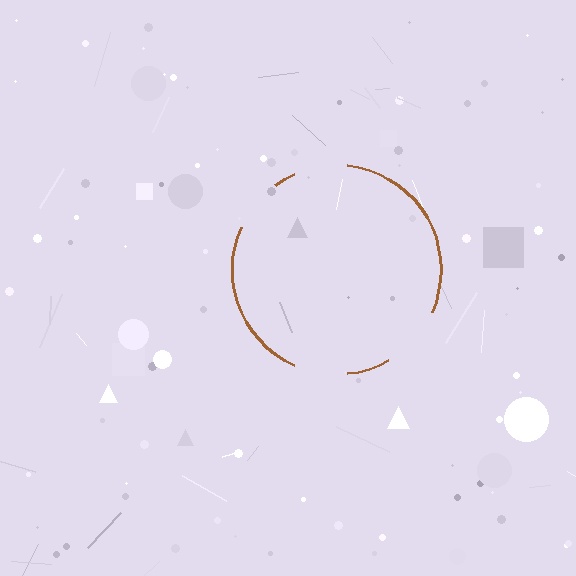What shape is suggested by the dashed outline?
The dashed outline suggests a circle.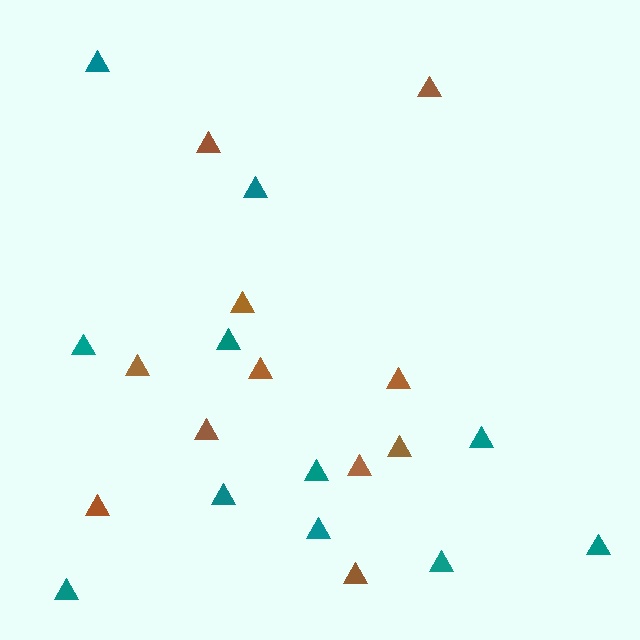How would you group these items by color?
There are 2 groups: one group of teal triangles (11) and one group of brown triangles (11).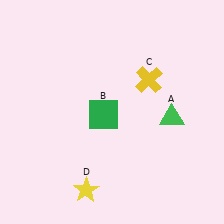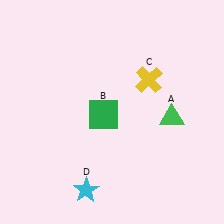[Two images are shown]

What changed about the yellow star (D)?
In Image 1, D is yellow. In Image 2, it changed to cyan.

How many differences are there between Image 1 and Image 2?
There is 1 difference between the two images.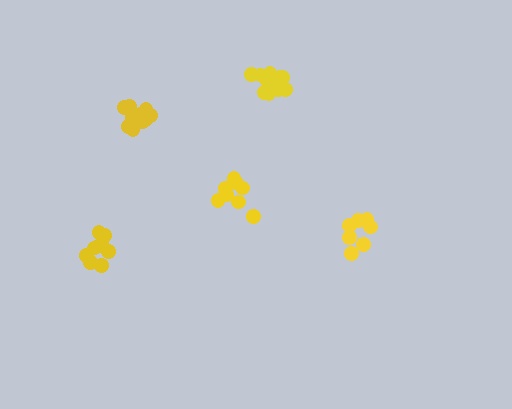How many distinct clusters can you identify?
There are 5 distinct clusters.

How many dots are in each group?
Group 1: 8 dots, Group 2: 13 dots, Group 3: 9 dots, Group 4: 13 dots, Group 5: 7 dots (50 total).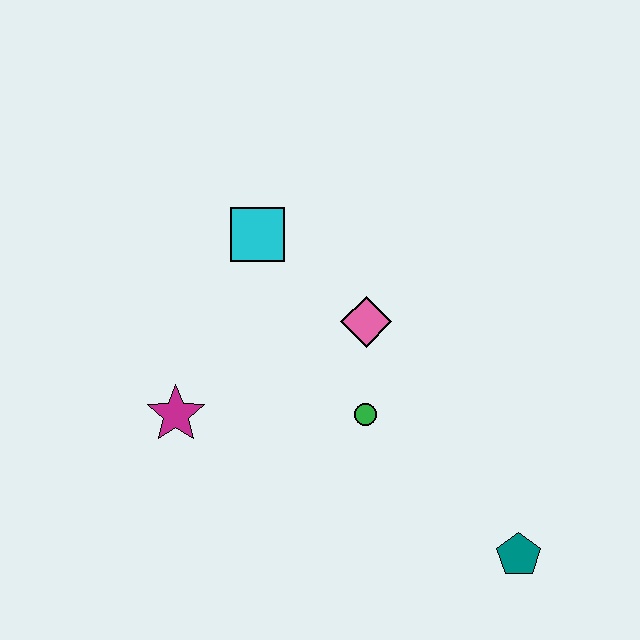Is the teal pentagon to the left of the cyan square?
No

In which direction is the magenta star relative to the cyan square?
The magenta star is below the cyan square.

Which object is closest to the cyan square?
The pink diamond is closest to the cyan square.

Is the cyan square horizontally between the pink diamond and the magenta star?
Yes